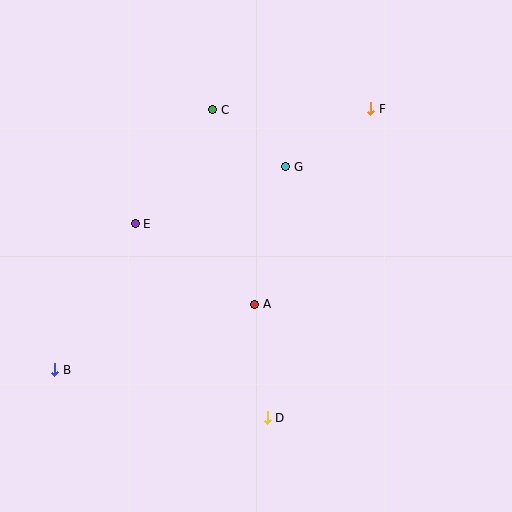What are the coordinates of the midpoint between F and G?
The midpoint between F and G is at (328, 138).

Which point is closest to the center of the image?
Point A at (255, 304) is closest to the center.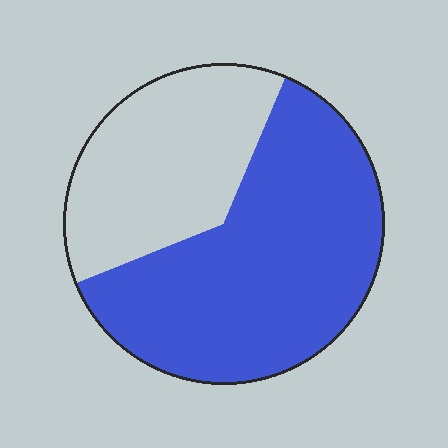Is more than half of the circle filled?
Yes.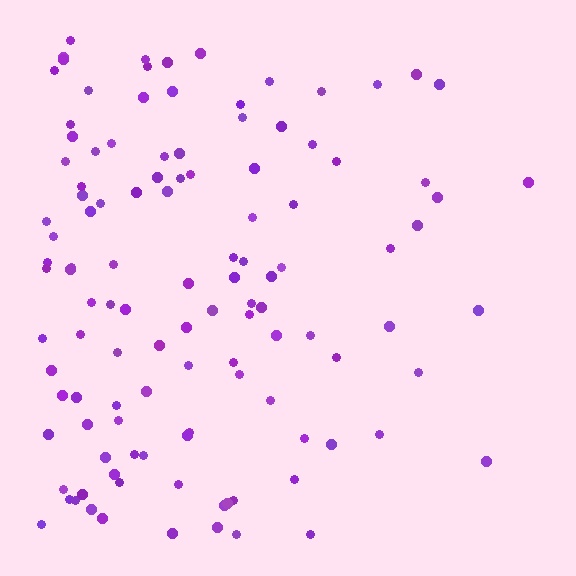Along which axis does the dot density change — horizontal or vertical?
Horizontal.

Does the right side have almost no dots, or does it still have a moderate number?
Still a moderate number, just noticeably fewer than the left.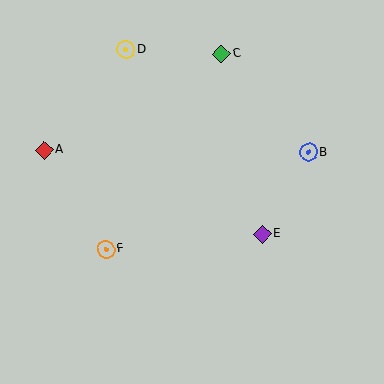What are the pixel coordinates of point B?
Point B is at (309, 152).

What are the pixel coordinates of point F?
Point F is at (106, 249).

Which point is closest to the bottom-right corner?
Point E is closest to the bottom-right corner.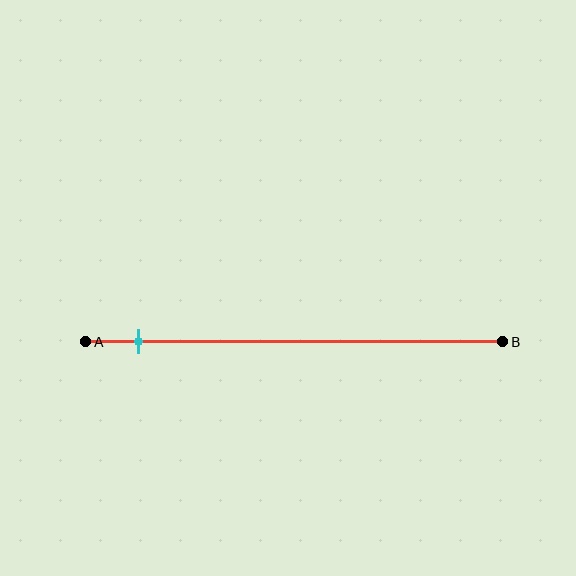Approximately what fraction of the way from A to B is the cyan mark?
The cyan mark is approximately 15% of the way from A to B.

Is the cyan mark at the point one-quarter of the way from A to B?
No, the mark is at about 15% from A, not at the 25% one-quarter point.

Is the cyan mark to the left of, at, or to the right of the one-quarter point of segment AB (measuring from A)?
The cyan mark is to the left of the one-quarter point of segment AB.